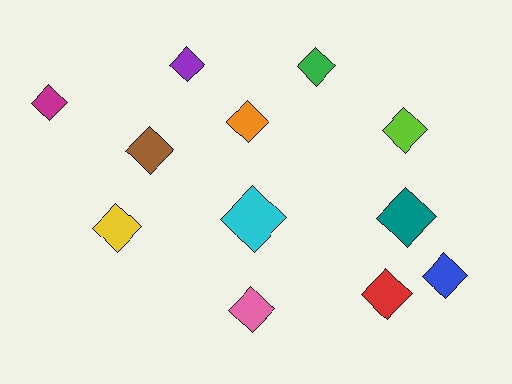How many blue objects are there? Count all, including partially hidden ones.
There is 1 blue object.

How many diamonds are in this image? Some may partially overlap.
There are 12 diamonds.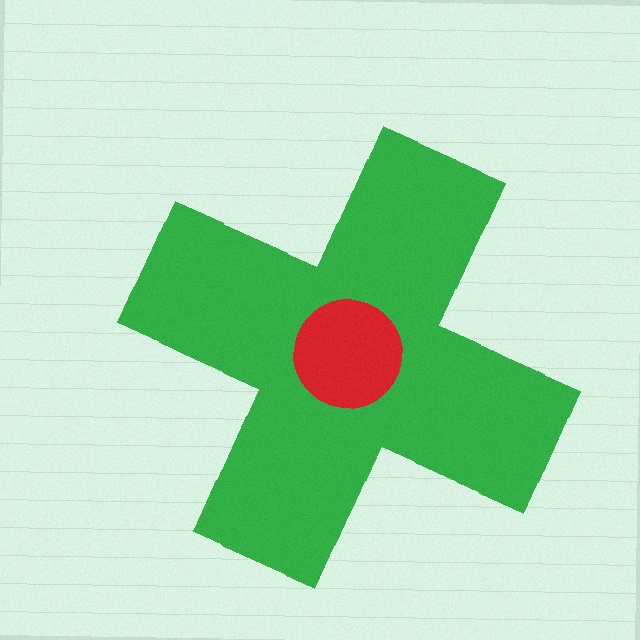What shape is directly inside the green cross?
The red circle.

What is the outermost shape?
The green cross.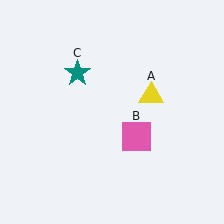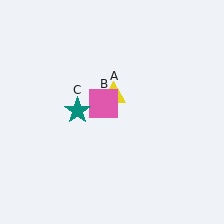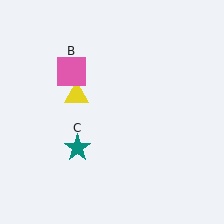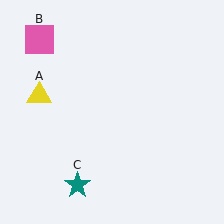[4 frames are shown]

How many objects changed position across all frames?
3 objects changed position: yellow triangle (object A), pink square (object B), teal star (object C).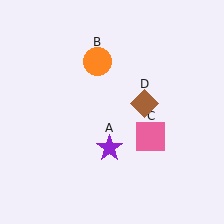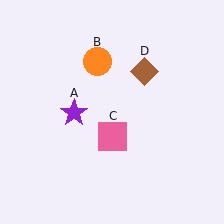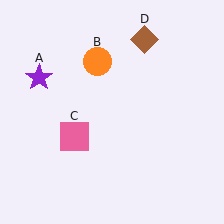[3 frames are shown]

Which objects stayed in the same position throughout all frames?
Orange circle (object B) remained stationary.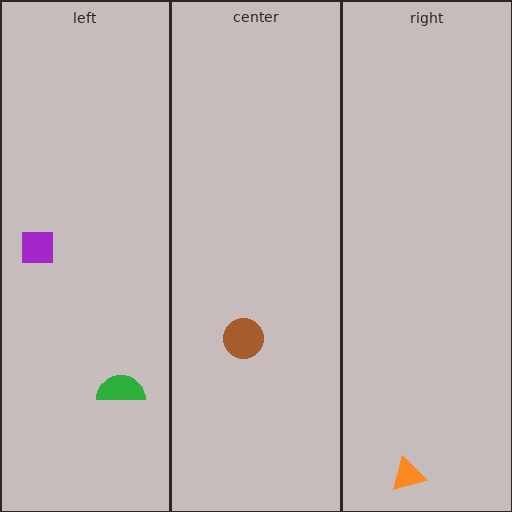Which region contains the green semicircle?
The left region.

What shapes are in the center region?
The brown circle.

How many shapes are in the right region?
1.